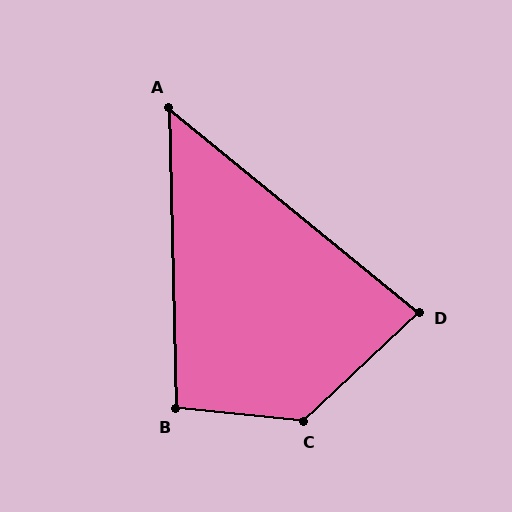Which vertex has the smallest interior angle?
A, at approximately 49 degrees.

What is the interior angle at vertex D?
Approximately 83 degrees (acute).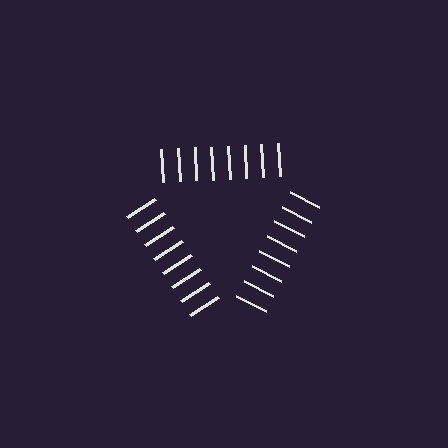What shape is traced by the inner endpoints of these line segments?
An illusory triangle — the line segments terminate on its edges but no continuous stroke is drawn.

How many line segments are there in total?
24 — 8 along each of the 3 edges.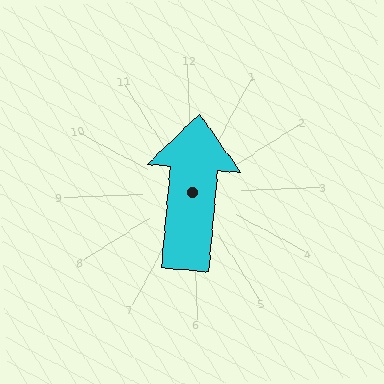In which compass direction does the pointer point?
North.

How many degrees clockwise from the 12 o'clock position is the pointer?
Approximately 7 degrees.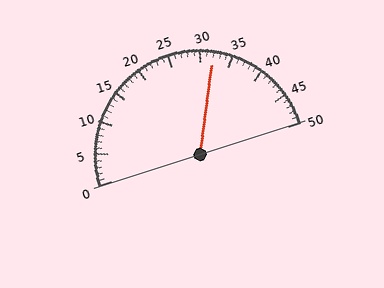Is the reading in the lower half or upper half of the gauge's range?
The reading is in the upper half of the range (0 to 50).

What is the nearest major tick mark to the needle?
The nearest major tick mark is 30.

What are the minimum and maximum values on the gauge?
The gauge ranges from 0 to 50.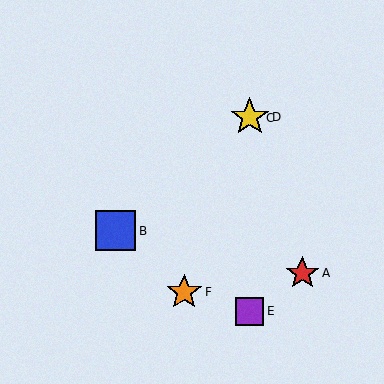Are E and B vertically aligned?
No, E is at x≈250 and B is at x≈115.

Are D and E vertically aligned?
Yes, both are at x≈250.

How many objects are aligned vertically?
3 objects (C, D, E) are aligned vertically.